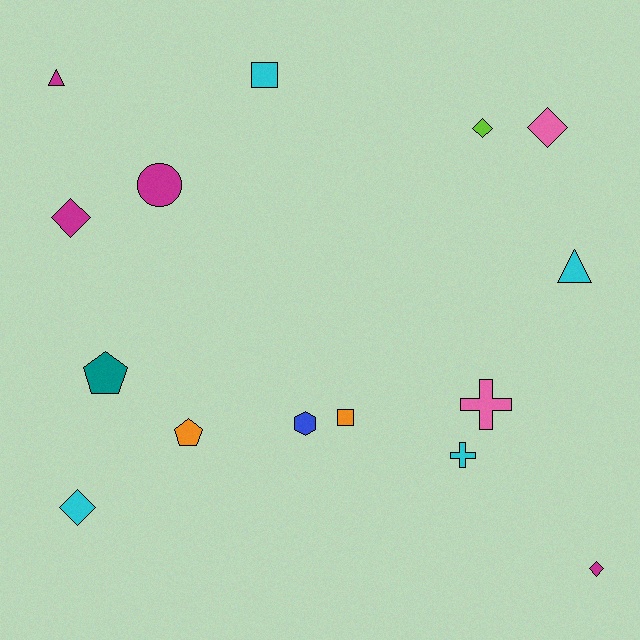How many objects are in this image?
There are 15 objects.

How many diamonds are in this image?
There are 5 diamonds.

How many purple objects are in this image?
There are no purple objects.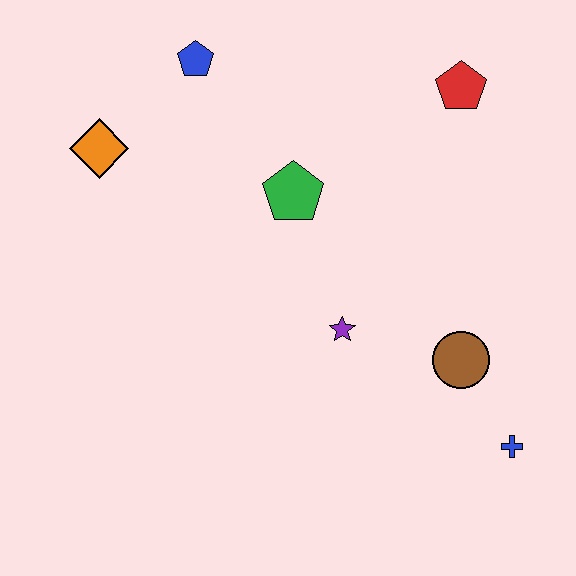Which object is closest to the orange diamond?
The blue pentagon is closest to the orange diamond.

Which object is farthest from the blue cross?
The orange diamond is farthest from the blue cross.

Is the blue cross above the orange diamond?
No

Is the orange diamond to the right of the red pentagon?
No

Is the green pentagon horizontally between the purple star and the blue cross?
No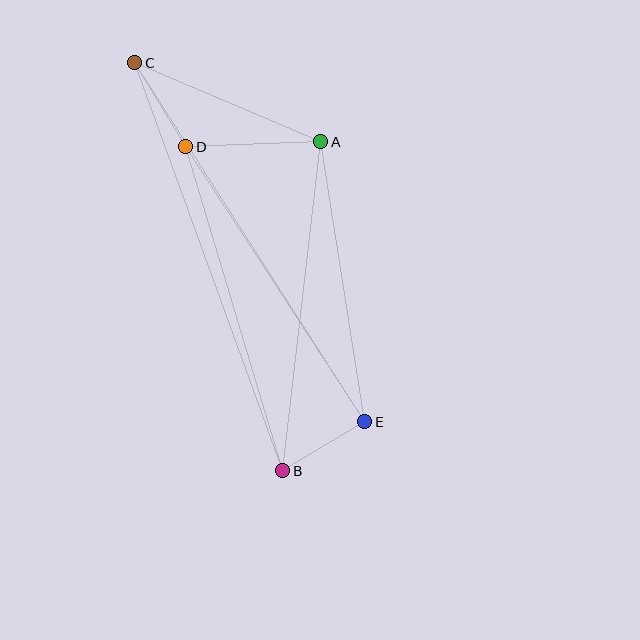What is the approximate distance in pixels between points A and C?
The distance between A and C is approximately 202 pixels.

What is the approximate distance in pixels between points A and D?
The distance between A and D is approximately 135 pixels.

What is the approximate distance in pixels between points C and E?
The distance between C and E is approximately 427 pixels.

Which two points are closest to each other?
Points B and E are closest to each other.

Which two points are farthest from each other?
Points B and C are farthest from each other.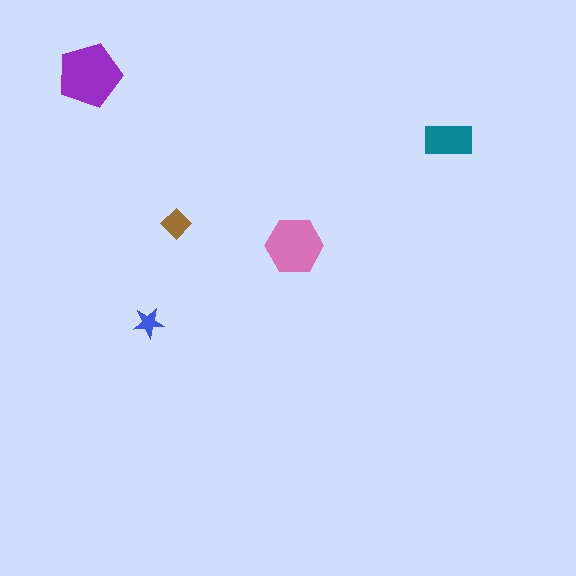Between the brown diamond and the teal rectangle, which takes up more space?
The teal rectangle.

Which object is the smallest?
The blue star.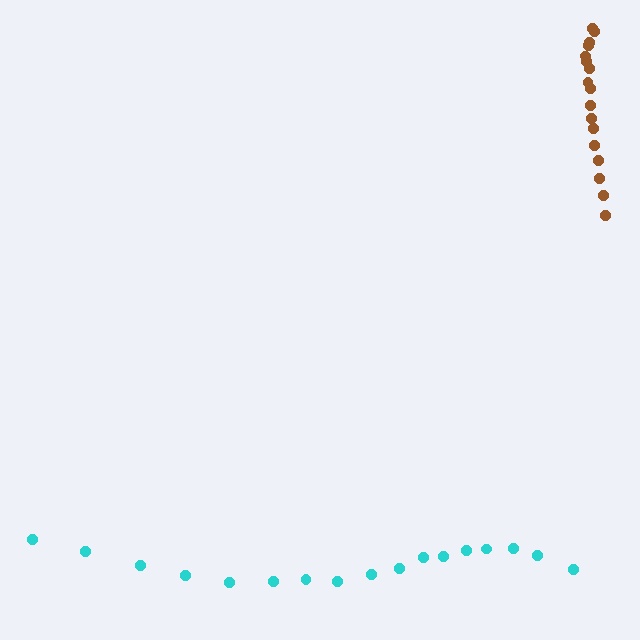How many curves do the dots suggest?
There are 2 distinct paths.